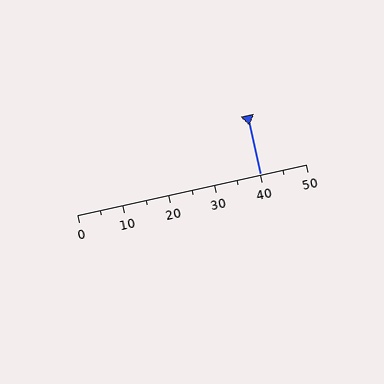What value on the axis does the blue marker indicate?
The marker indicates approximately 40.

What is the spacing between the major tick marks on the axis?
The major ticks are spaced 10 apart.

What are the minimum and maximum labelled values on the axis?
The axis runs from 0 to 50.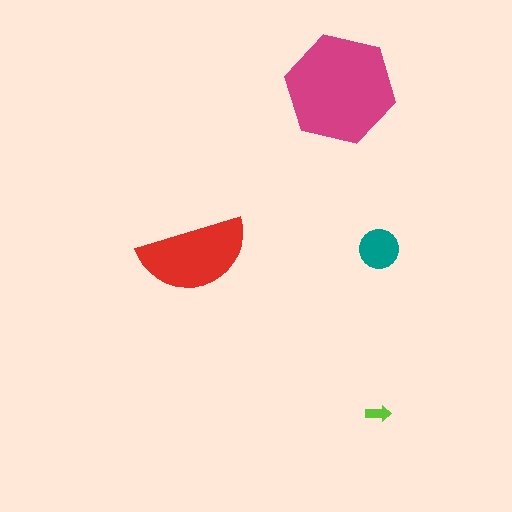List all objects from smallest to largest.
The lime arrow, the teal circle, the red semicircle, the magenta hexagon.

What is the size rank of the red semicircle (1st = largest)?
2nd.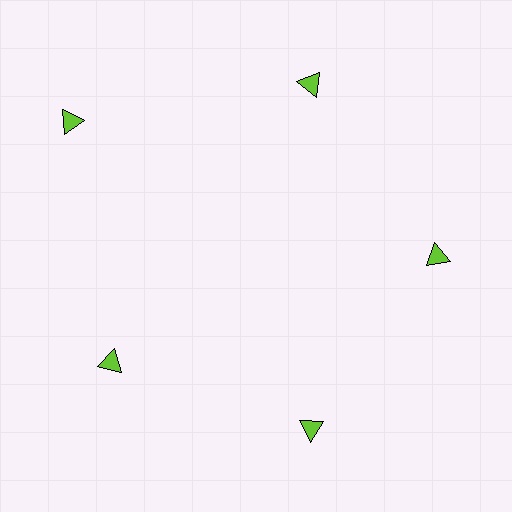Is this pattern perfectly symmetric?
No. The 5 lime triangles are arranged in a ring, but one element near the 10 o'clock position is pushed outward from the center, breaking the 5-fold rotational symmetry.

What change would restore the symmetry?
The symmetry would be restored by moving it inward, back onto the ring so that all 5 triangles sit at equal angles and equal distance from the center.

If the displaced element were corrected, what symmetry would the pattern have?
It would have 5-fold rotational symmetry — the pattern would map onto itself every 72 degrees.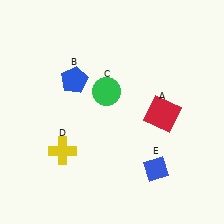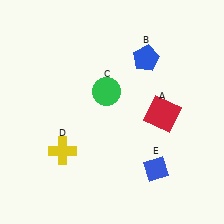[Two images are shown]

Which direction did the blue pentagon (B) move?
The blue pentagon (B) moved right.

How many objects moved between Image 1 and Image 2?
1 object moved between the two images.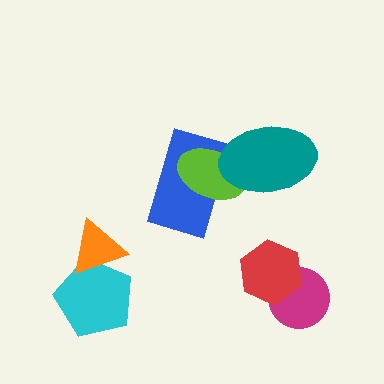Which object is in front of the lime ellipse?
The teal ellipse is in front of the lime ellipse.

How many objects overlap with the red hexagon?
1 object overlaps with the red hexagon.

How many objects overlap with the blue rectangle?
2 objects overlap with the blue rectangle.